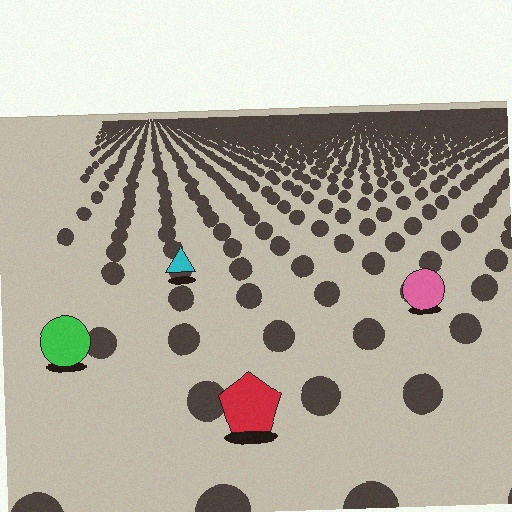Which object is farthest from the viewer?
The cyan triangle is farthest from the viewer. It appears smaller and the ground texture around it is denser.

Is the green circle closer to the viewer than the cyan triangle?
Yes. The green circle is closer — you can tell from the texture gradient: the ground texture is coarser near it.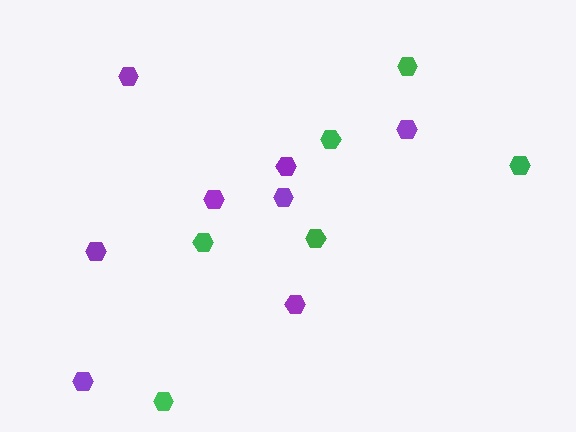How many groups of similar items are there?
There are 2 groups: one group of green hexagons (6) and one group of purple hexagons (8).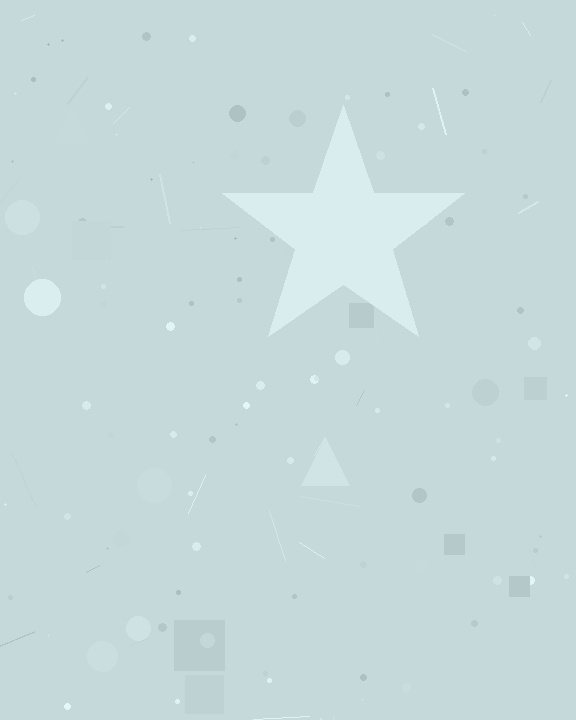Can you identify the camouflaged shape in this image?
The camouflaged shape is a star.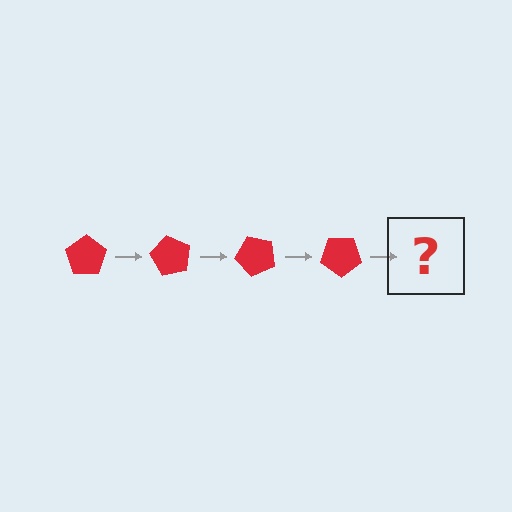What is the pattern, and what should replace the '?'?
The pattern is that the pentagon rotates 60 degrees each step. The '?' should be a red pentagon rotated 240 degrees.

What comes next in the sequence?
The next element should be a red pentagon rotated 240 degrees.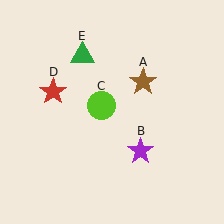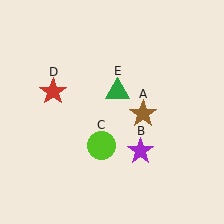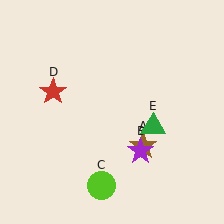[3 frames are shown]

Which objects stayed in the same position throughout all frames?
Purple star (object B) and red star (object D) remained stationary.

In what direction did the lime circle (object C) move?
The lime circle (object C) moved down.